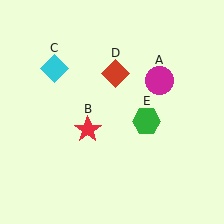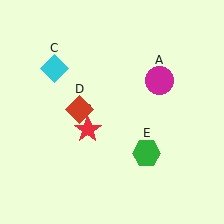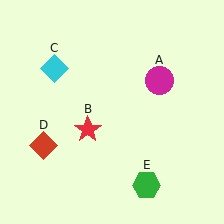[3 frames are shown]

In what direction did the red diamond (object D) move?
The red diamond (object D) moved down and to the left.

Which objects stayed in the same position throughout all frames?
Magenta circle (object A) and red star (object B) and cyan diamond (object C) remained stationary.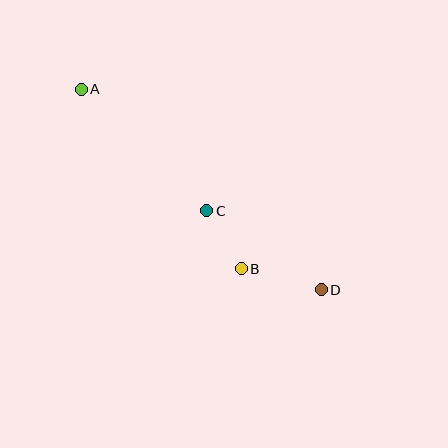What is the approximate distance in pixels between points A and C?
The distance between A and C is approximately 174 pixels.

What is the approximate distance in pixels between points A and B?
The distance between A and B is approximately 240 pixels.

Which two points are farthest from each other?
Points A and D are farthest from each other.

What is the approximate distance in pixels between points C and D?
The distance between C and D is approximately 140 pixels.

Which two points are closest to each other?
Points B and C are closest to each other.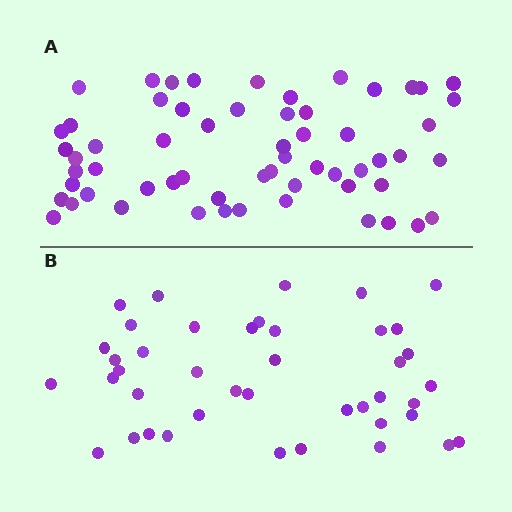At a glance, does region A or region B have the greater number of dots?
Region A (the top region) has more dots.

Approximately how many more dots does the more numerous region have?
Region A has approximately 20 more dots than region B.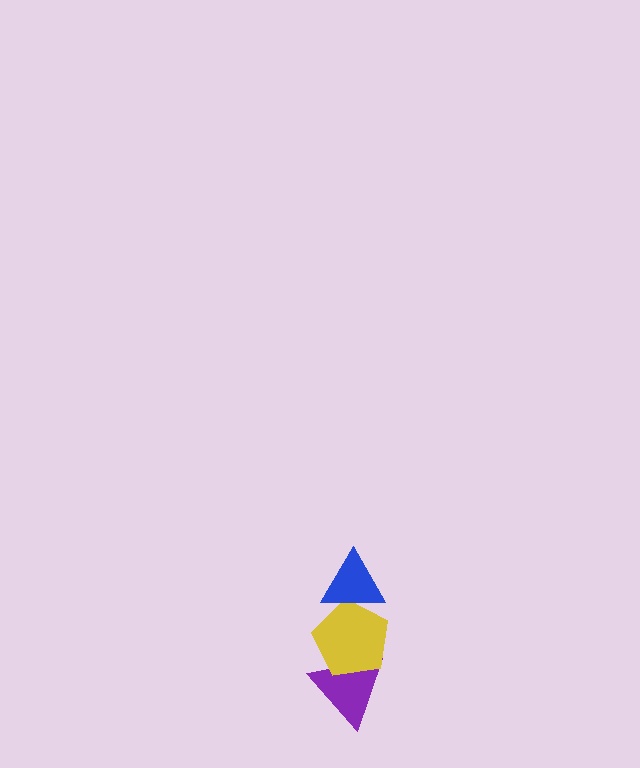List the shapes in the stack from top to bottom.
From top to bottom: the blue triangle, the yellow pentagon, the purple triangle.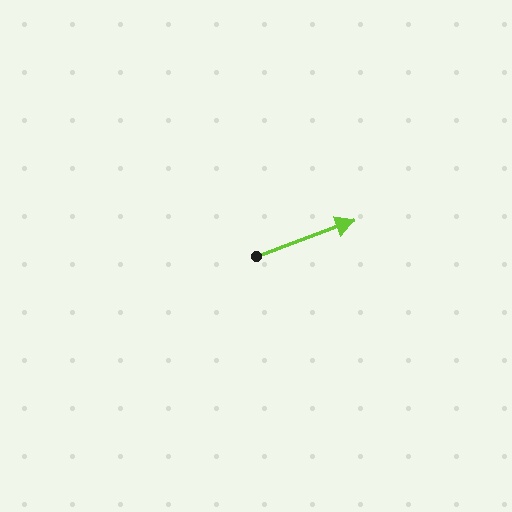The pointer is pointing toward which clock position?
Roughly 2 o'clock.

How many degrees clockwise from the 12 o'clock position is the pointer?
Approximately 70 degrees.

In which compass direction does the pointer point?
East.